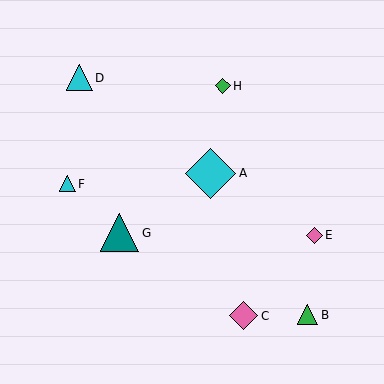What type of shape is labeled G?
Shape G is a teal triangle.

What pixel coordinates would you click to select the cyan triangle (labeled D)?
Click at (79, 78) to select the cyan triangle D.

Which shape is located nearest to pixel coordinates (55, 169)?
The cyan triangle (labeled F) at (68, 184) is nearest to that location.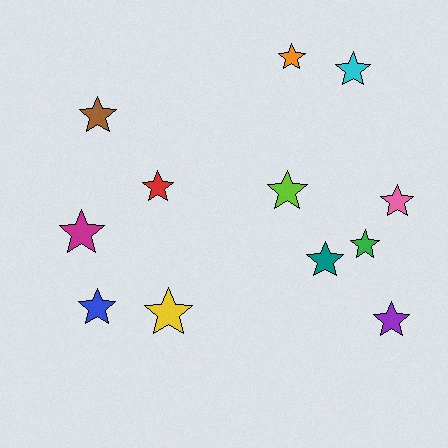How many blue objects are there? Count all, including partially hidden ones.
There is 1 blue object.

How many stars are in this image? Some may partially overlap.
There are 12 stars.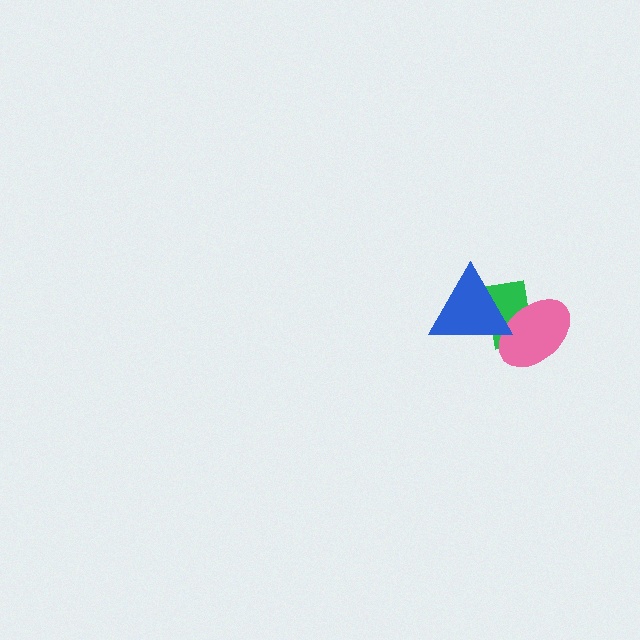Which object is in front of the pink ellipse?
The blue triangle is in front of the pink ellipse.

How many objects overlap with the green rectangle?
2 objects overlap with the green rectangle.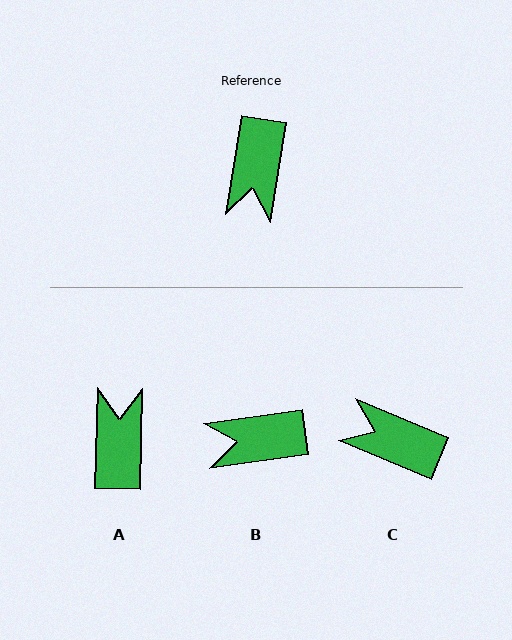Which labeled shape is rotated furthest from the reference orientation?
A, about 172 degrees away.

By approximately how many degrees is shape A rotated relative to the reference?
Approximately 172 degrees clockwise.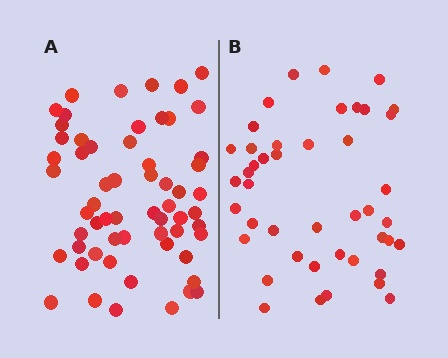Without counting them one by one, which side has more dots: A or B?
Region A (the left region) has more dots.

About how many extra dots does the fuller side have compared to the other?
Region A has approximately 15 more dots than region B.